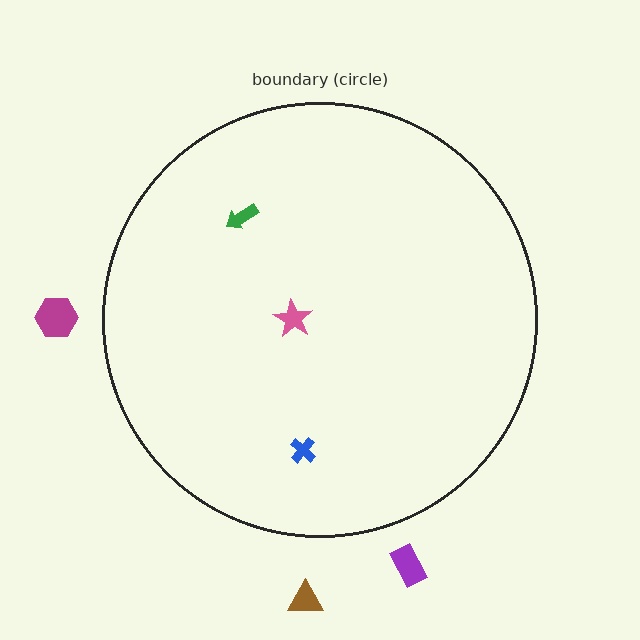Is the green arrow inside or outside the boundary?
Inside.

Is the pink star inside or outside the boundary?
Inside.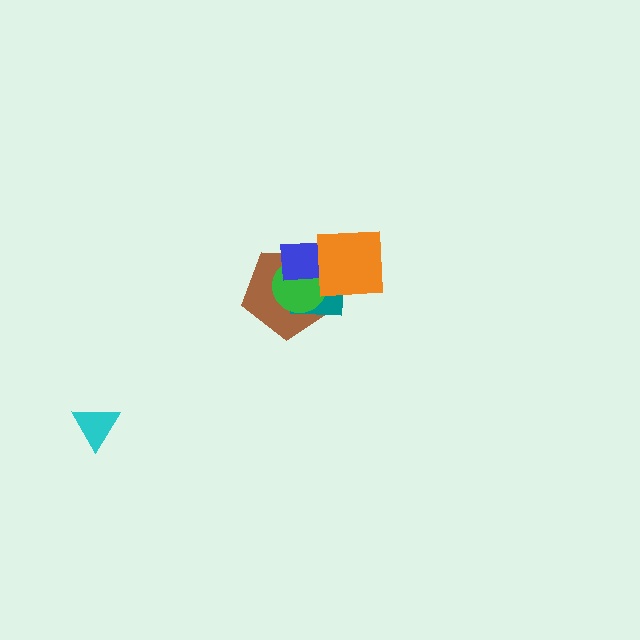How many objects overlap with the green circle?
4 objects overlap with the green circle.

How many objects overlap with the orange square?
4 objects overlap with the orange square.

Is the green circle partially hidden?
Yes, it is partially covered by another shape.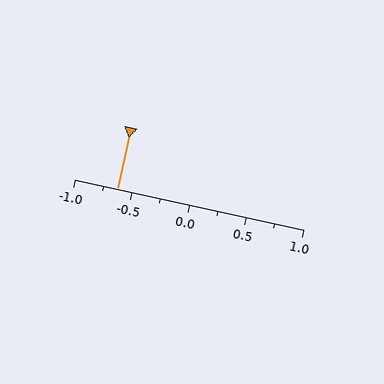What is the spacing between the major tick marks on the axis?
The major ticks are spaced 0.5 apart.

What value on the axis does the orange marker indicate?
The marker indicates approximately -0.62.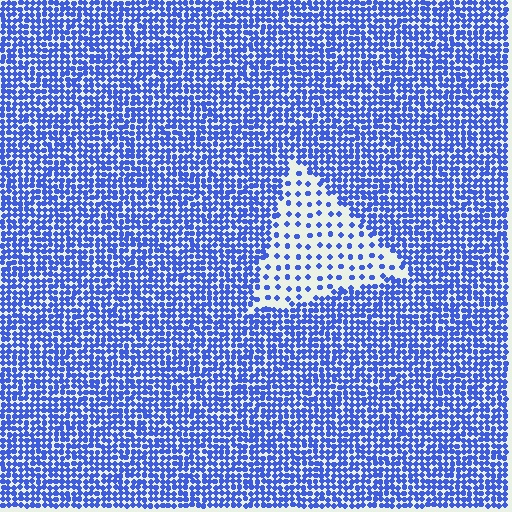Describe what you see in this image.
The image contains small blue elements arranged at two different densities. A triangle-shaped region is visible where the elements are less densely packed than the surrounding area.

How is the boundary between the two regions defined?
The boundary is defined by a change in element density (approximately 3.1x ratio). All elements are the same color, size, and shape.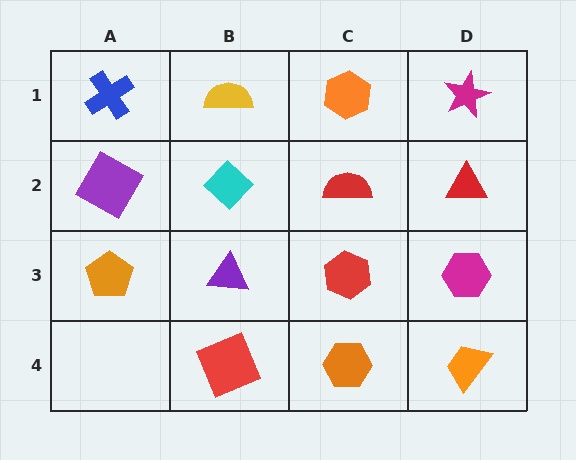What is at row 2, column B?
A cyan diamond.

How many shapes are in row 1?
4 shapes.